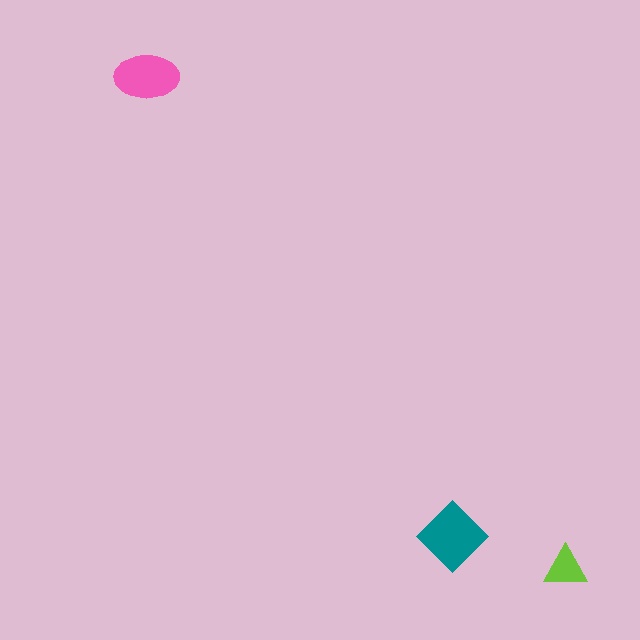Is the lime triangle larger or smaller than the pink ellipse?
Smaller.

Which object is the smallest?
The lime triangle.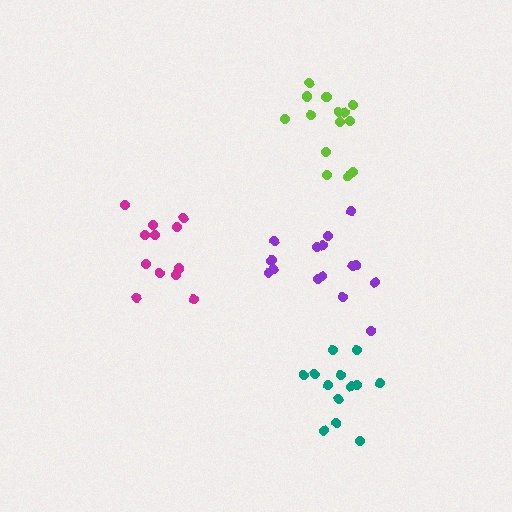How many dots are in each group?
Group 1: 14 dots, Group 2: 15 dots, Group 3: 12 dots, Group 4: 13 dots (54 total).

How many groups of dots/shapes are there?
There are 4 groups.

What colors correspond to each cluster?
The clusters are colored: lime, purple, magenta, teal.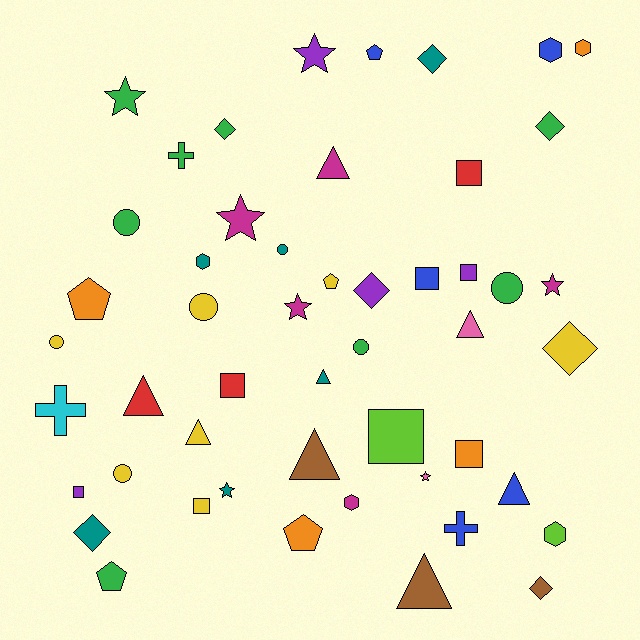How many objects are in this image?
There are 50 objects.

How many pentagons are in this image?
There are 5 pentagons.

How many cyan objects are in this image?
There is 1 cyan object.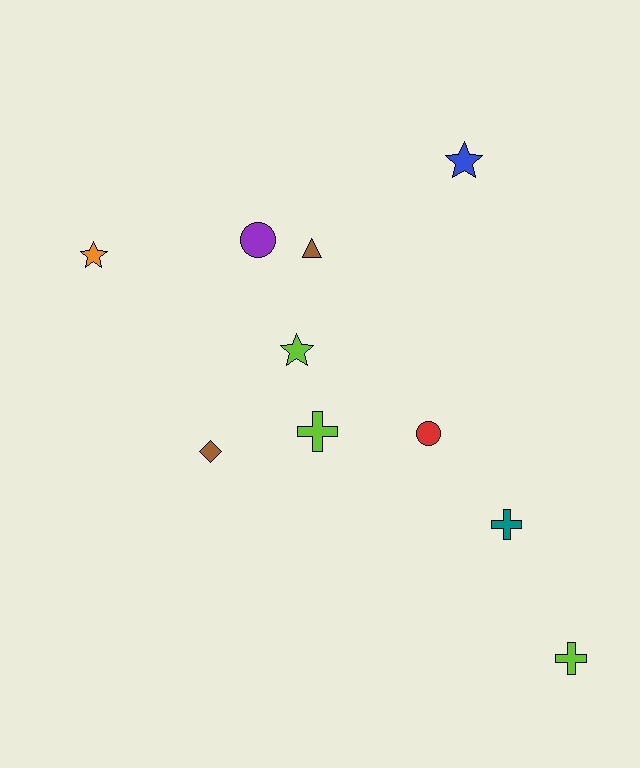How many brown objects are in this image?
There are 2 brown objects.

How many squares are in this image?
There are no squares.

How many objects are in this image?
There are 10 objects.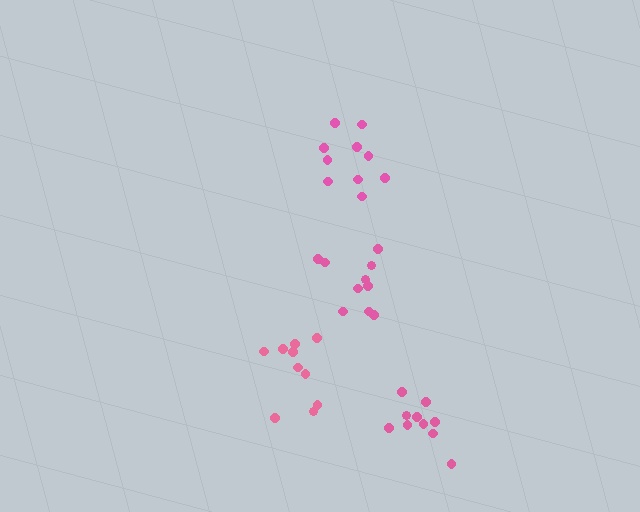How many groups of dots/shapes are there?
There are 4 groups.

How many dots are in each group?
Group 1: 10 dots, Group 2: 10 dots, Group 3: 10 dots, Group 4: 10 dots (40 total).